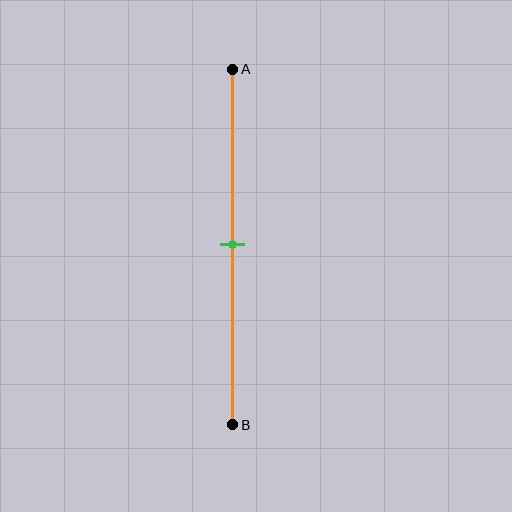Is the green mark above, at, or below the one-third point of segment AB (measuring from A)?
The green mark is below the one-third point of segment AB.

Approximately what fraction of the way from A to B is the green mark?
The green mark is approximately 50% of the way from A to B.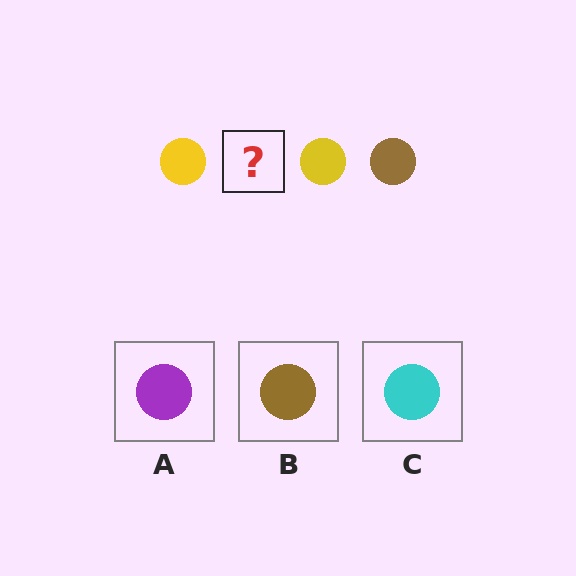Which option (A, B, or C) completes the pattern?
B.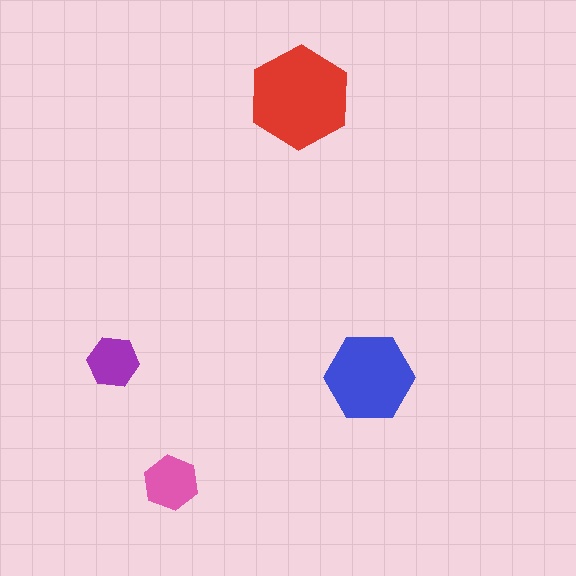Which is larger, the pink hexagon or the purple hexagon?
The pink one.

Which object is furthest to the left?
The purple hexagon is leftmost.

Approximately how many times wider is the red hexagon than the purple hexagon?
About 2 times wider.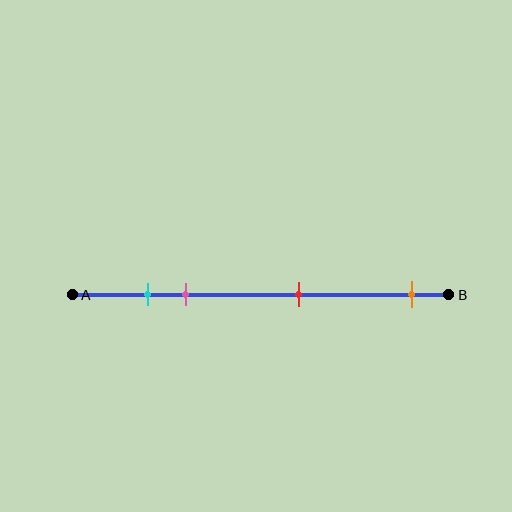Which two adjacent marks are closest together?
The cyan and pink marks are the closest adjacent pair.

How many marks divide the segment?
There are 4 marks dividing the segment.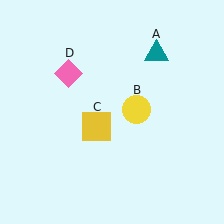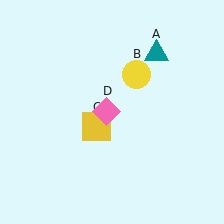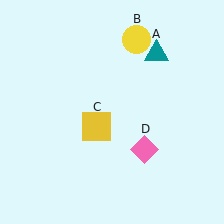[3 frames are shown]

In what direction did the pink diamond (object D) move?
The pink diamond (object D) moved down and to the right.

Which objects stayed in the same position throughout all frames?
Teal triangle (object A) and yellow square (object C) remained stationary.